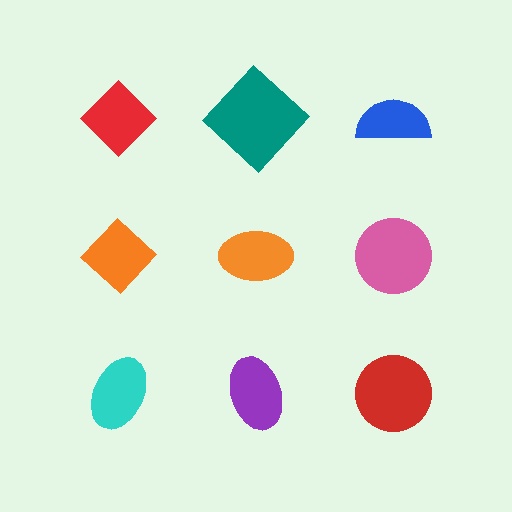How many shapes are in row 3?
3 shapes.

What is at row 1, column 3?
A blue semicircle.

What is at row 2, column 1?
An orange diamond.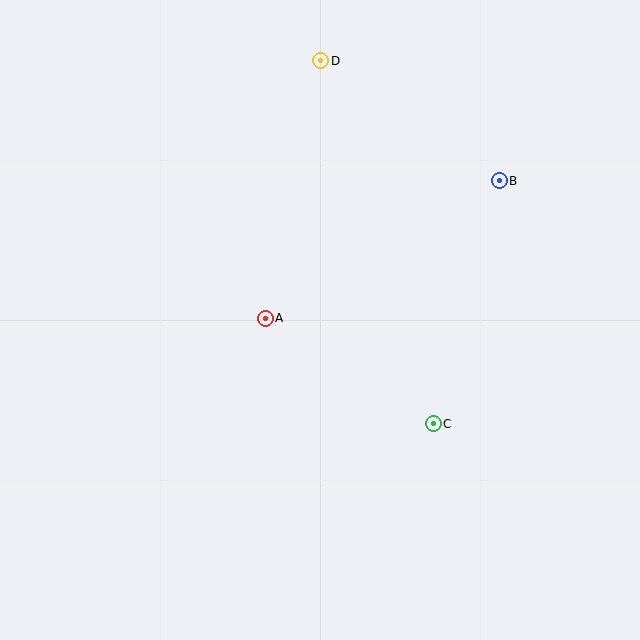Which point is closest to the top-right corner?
Point B is closest to the top-right corner.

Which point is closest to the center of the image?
Point A at (265, 318) is closest to the center.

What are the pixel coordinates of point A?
Point A is at (265, 318).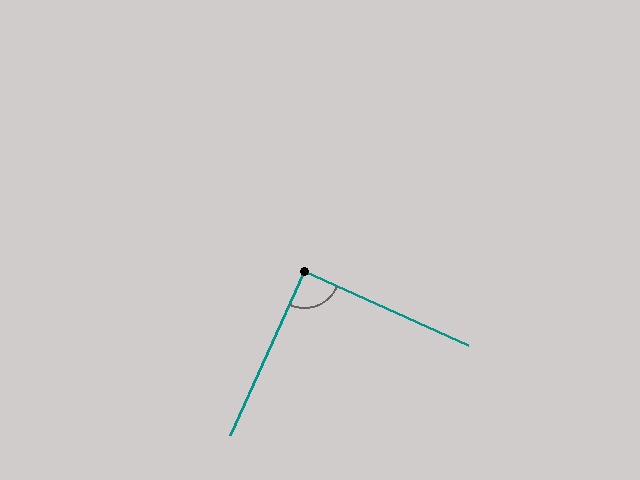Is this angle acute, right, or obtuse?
It is approximately a right angle.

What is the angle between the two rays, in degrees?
Approximately 90 degrees.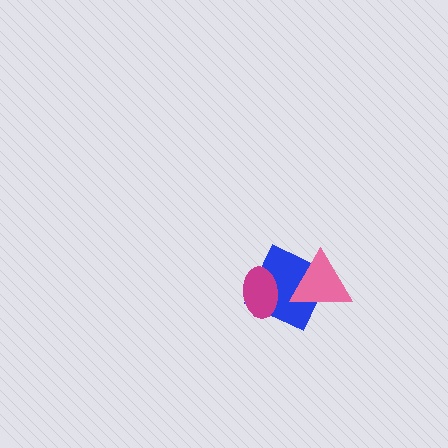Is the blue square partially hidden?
Yes, it is partially covered by another shape.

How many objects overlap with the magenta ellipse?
1 object overlaps with the magenta ellipse.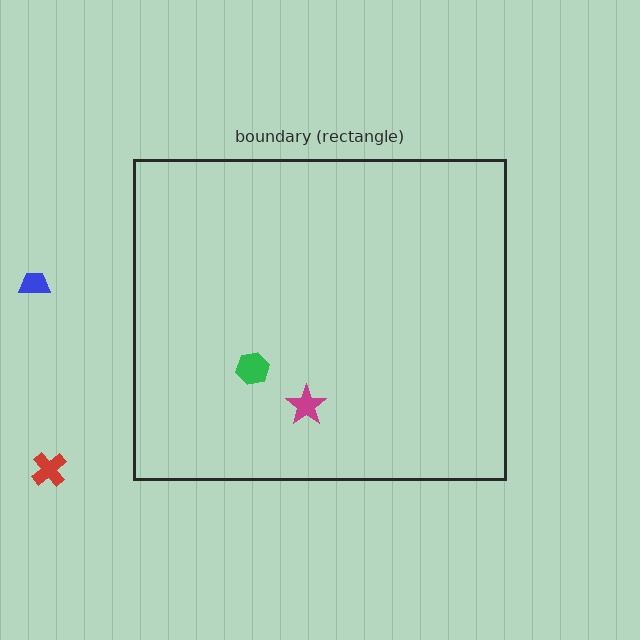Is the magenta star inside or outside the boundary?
Inside.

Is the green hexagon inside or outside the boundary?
Inside.